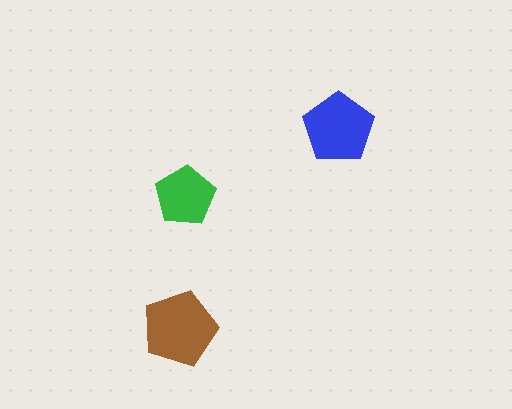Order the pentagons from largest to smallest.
the brown one, the blue one, the green one.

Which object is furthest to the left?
The brown pentagon is leftmost.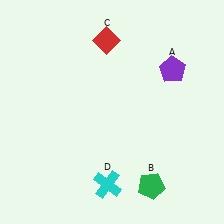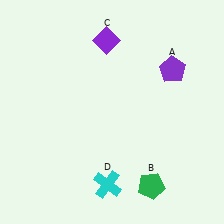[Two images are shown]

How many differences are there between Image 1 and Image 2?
There is 1 difference between the two images.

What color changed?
The diamond (C) changed from red in Image 1 to purple in Image 2.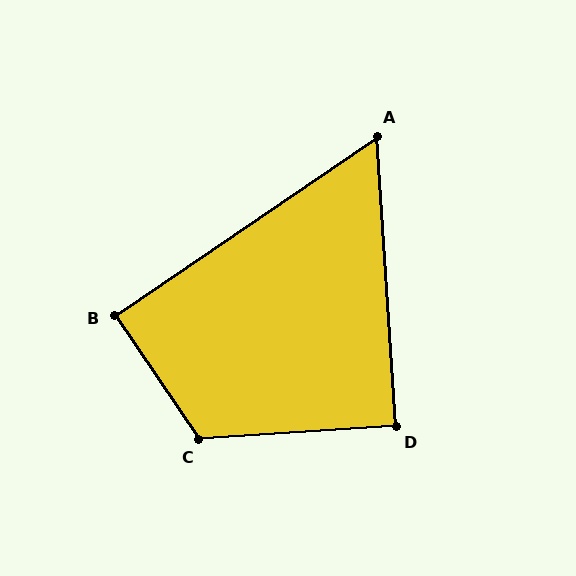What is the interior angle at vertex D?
Approximately 90 degrees (approximately right).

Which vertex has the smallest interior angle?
A, at approximately 60 degrees.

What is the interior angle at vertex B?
Approximately 90 degrees (approximately right).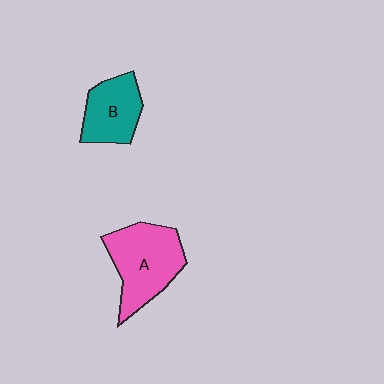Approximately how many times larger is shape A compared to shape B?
Approximately 1.5 times.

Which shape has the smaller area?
Shape B (teal).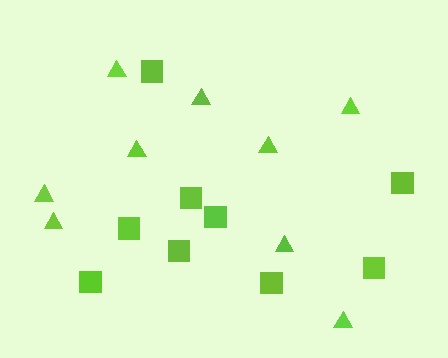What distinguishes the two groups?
There are 2 groups: one group of triangles (9) and one group of squares (9).